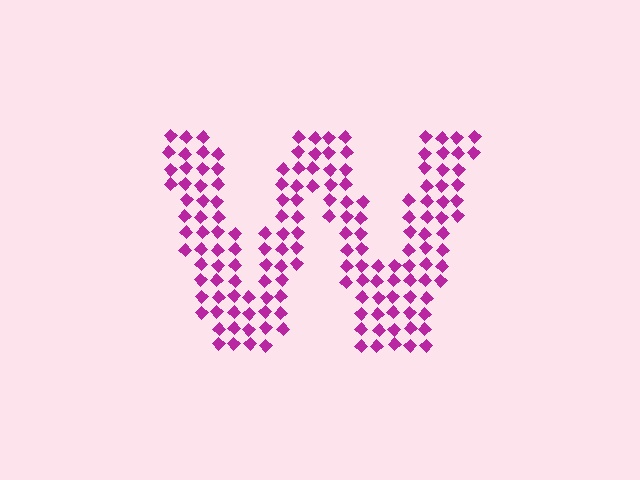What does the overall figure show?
The overall figure shows the letter W.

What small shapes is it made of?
It is made of small diamonds.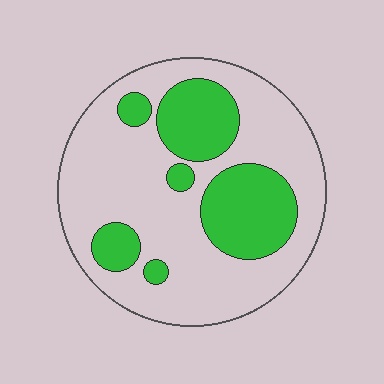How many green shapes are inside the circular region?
6.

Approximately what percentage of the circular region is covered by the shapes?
Approximately 30%.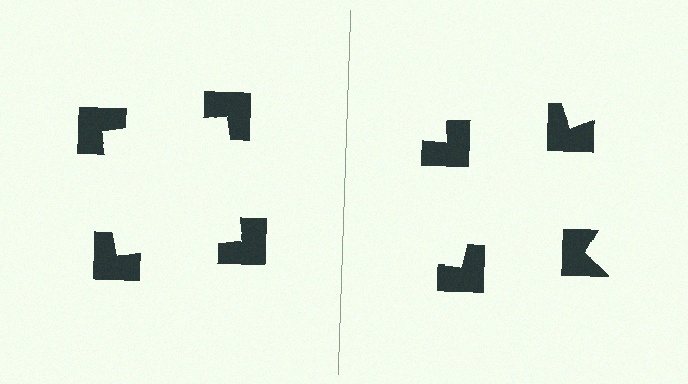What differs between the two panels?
The notched squares are positioned identically on both sides; only the wedge orientations differ. On the left they align to a square; on the right they are misaligned.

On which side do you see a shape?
An illusory square appears on the left side. On the right side the wedge cuts are rotated, so no coherent shape forms.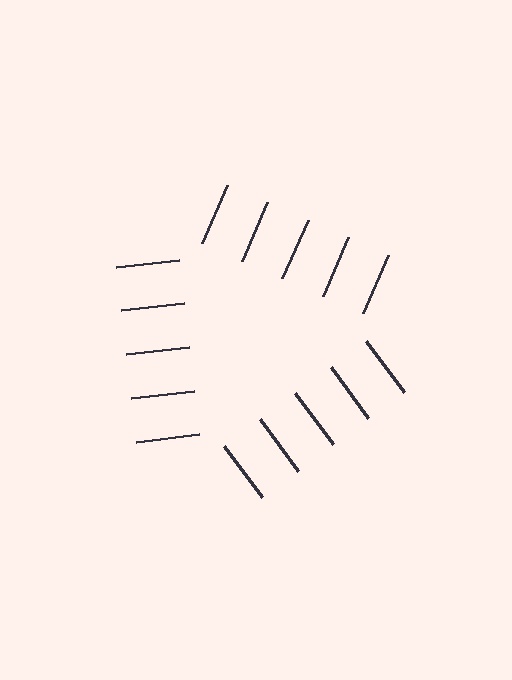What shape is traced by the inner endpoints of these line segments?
An illusory triangle — the line segments terminate on its edges but no continuous stroke is drawn.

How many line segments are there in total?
15 — 5 along each of the 3 edges.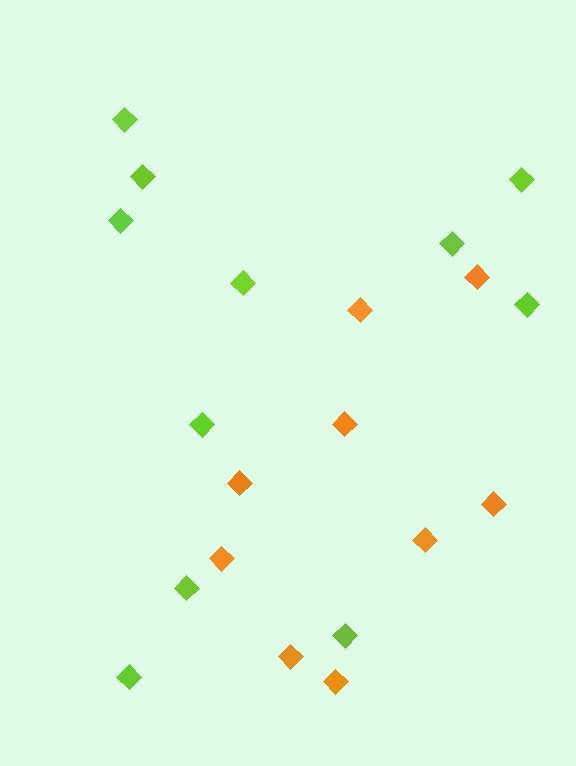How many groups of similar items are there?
There are 2 groups: one group of orange diamonds (9) and one group of lime diamonds (11).